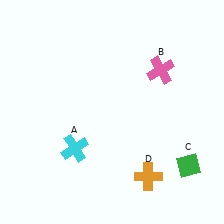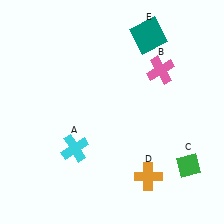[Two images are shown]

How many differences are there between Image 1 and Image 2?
There is 1 difference between the two images.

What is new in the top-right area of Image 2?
A teal square (E) was added in the top-right area of Image 2.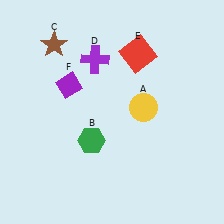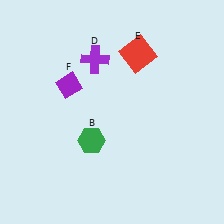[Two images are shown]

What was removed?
The brown star (C), the yellow circle (A) were removed in Image 2.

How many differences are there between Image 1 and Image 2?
There are 2 differences between the two images.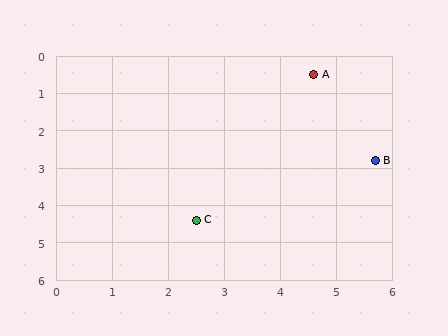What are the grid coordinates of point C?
Point C is at approximately (2.5, 4.4).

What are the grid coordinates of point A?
Point A is at approximately (4.6, 0.5).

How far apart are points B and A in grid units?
Points B and A are about 2.5 grid units apart.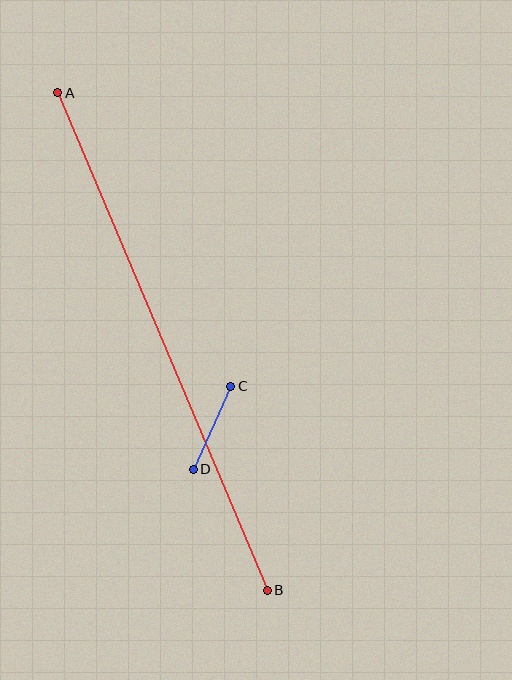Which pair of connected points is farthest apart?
Points A and B are farthest apart.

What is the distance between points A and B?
The distance is approximately 540 pixels.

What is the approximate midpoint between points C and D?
The midpoint is at approximately (212, 428) pixels.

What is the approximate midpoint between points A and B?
The midpoint is at approximately (163, 341) pixels.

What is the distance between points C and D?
The distance is approximately 91 pixels.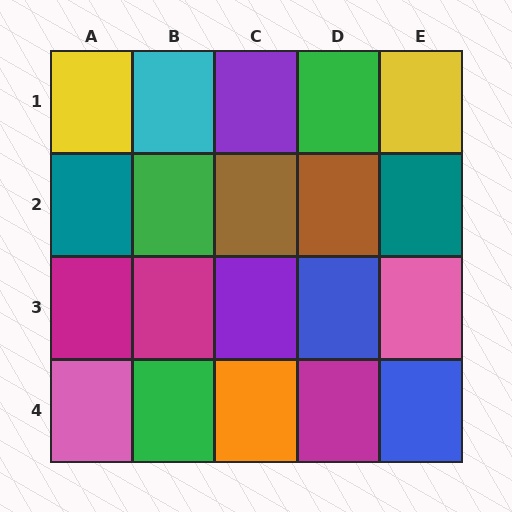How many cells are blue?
2 cells are blue.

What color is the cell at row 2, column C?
Brown.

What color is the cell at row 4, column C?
Orange.